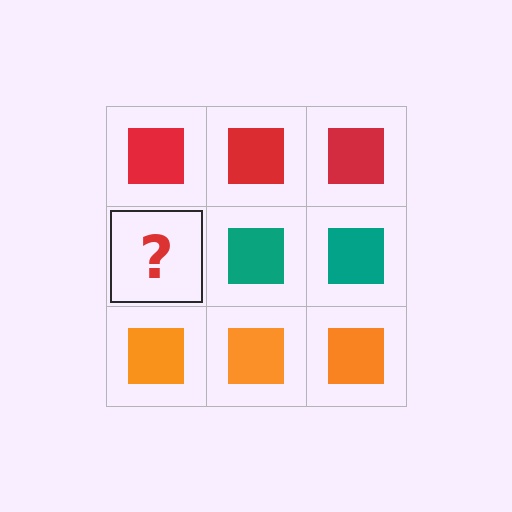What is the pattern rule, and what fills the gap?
The rule is that each row has a consistent color. The gap should be filled with a teal square.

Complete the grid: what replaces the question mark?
The question mark should be replaced with a teal square.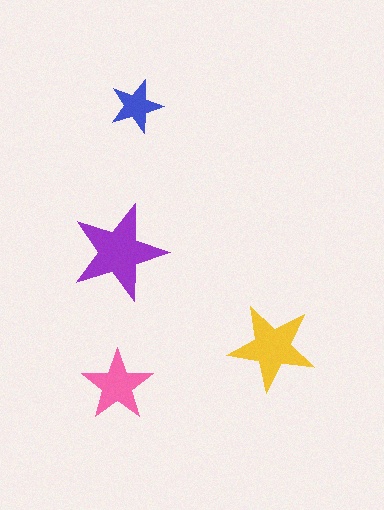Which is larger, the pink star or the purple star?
The purple one.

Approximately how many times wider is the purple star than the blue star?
About 2 times wider.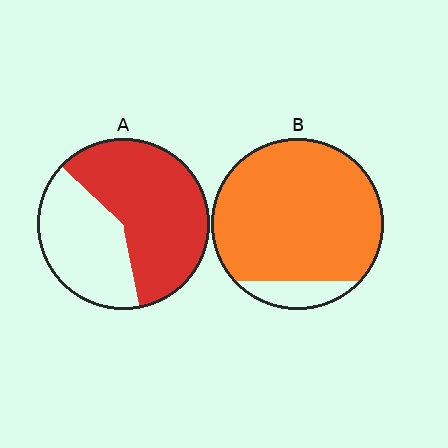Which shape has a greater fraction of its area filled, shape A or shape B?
Shape B.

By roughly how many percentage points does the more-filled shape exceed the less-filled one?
By roughly 30 percentage points (B over A).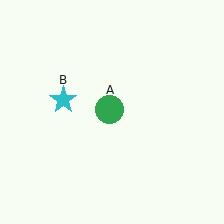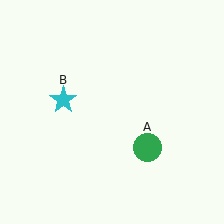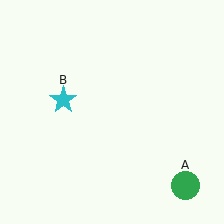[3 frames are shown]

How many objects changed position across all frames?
1 object changed position: green circle (object A).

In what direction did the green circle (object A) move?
The green circle (object A) moved down and to the right.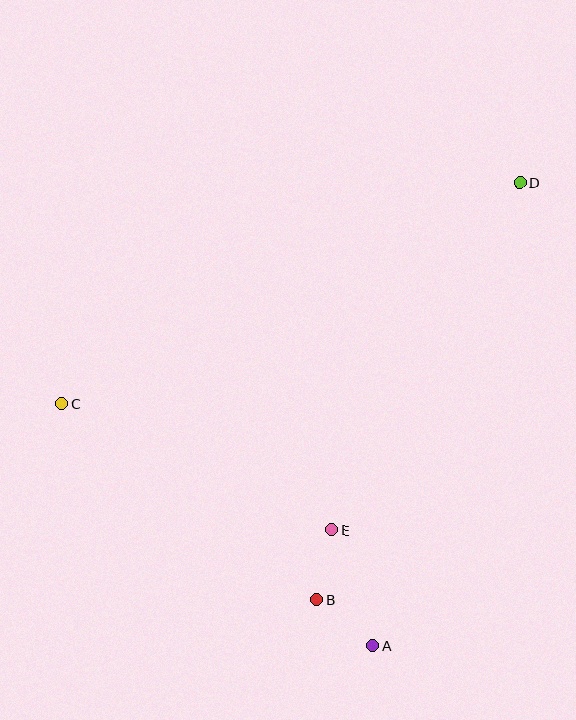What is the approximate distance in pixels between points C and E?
The distance between C and E is approximately 298 pixels.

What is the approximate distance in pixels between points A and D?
The distance between A and D is approximately 486 pixels.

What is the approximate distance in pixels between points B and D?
The distance between B and D is approximately 464 pixels.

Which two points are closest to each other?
Points B and E are closest to each other.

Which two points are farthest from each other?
Points C and D are farthest from each other.